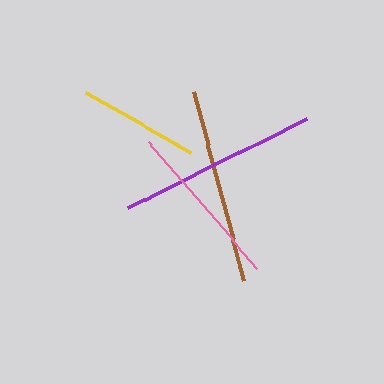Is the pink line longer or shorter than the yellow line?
The pink line is longer than the yellow line.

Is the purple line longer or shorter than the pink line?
The purple line is longer than the pink line.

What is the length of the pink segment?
The pink segment is approximately 167 pixels long.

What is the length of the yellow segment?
The yellow segment is approximately 121 pixels long.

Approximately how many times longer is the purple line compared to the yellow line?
The purple line is approximately 1.7 times the length of the yellow line.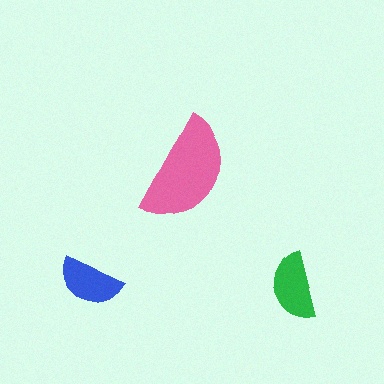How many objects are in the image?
There are 3 objects in the image.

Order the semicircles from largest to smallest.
the pink one, the green one, the blue one.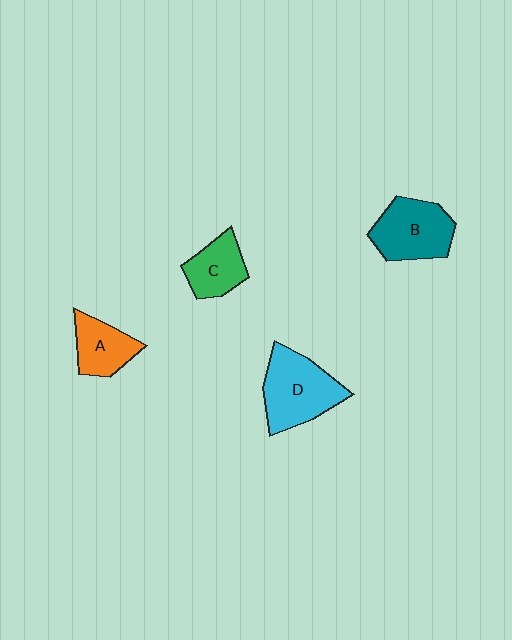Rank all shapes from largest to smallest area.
From largest to smallest: D (cyan), B (teal), A (orange), C (green).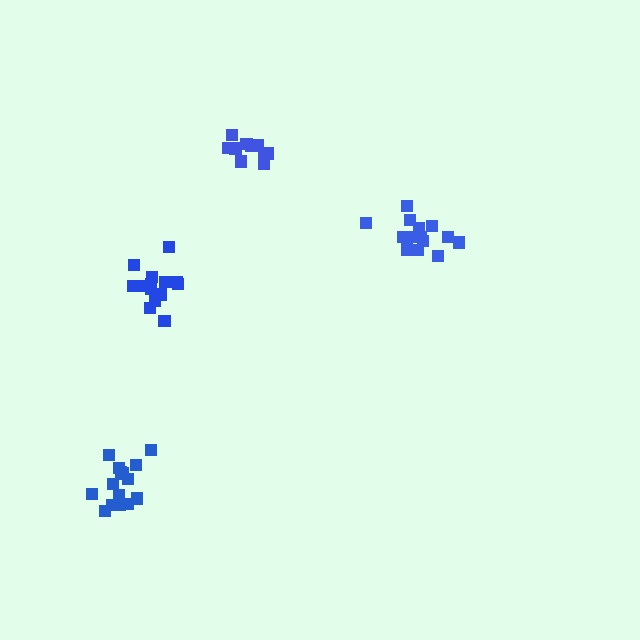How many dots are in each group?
Group 1: 15 dots, Group 2: 10 dots, Group 3: 14 dots, Group 4: 14 dots (53 total).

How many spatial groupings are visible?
There are 4 spatial groupings.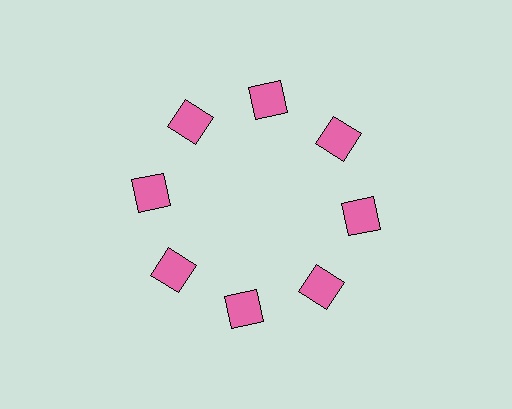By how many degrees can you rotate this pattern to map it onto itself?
The pattern maps onto itself every 45 degrees of rotation.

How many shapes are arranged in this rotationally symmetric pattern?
There are 8 shapes, arranged in 8 groups of 1.